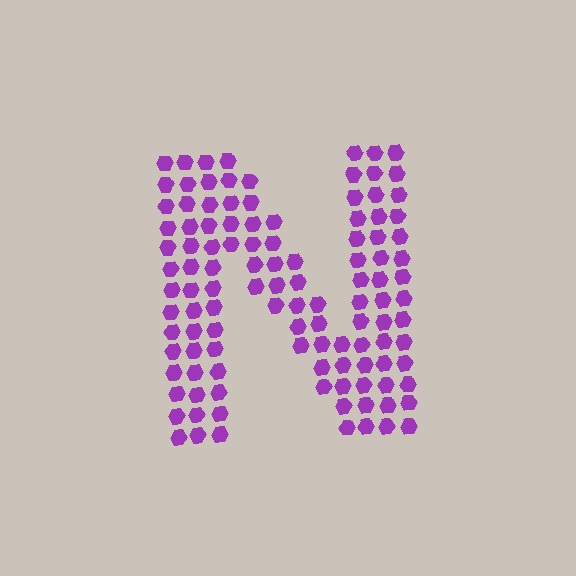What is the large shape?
The large shape is the letter N.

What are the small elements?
The small elements are hexagons.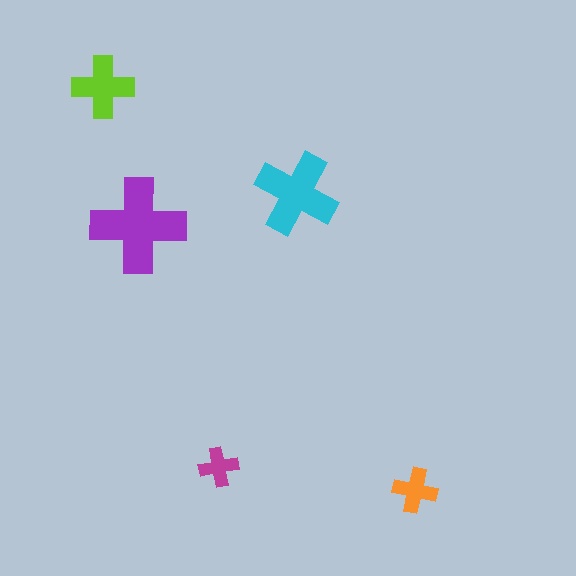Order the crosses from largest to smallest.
the purple one, the cyan one, the lime one, the orange one, the magenta one.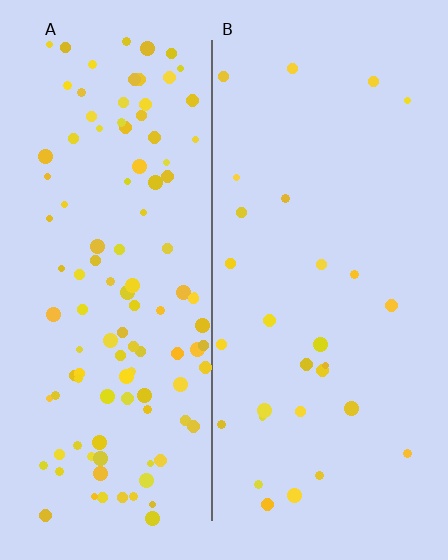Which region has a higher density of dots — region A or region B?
A (the left).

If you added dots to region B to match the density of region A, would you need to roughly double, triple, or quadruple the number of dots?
Approximately quadruple.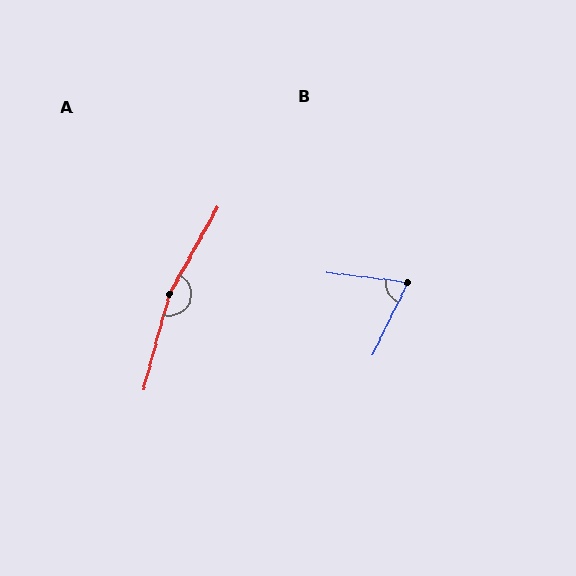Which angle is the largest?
A, at approximately 166 degrees.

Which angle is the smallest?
B, at approximately 71 degrees.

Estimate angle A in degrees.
Approximately 166 degrees.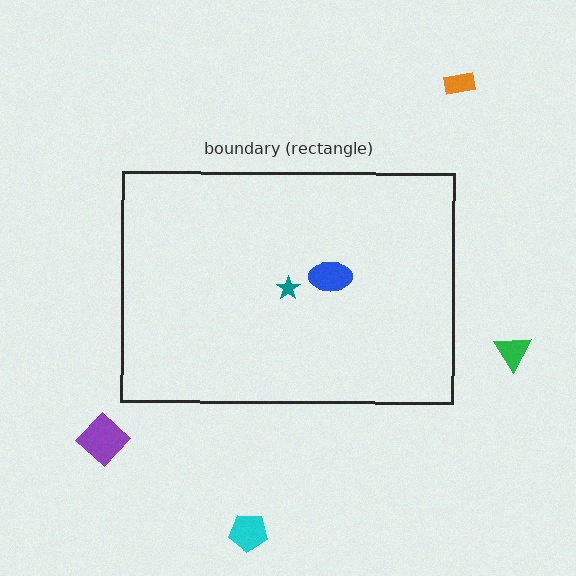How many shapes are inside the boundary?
2 inside, 4 outside.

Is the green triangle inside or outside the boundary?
Outside.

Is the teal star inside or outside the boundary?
Inside.